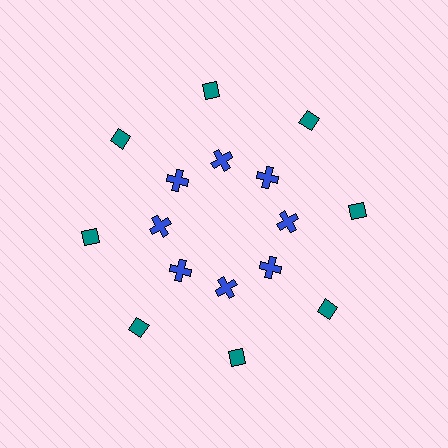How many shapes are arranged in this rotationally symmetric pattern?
There are 16 shapes, arranged in 8 groups of 2.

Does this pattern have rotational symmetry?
Yes, this pattern has 8-fold rotational symmetry. It looks the same after rotating 45 degrees around the center.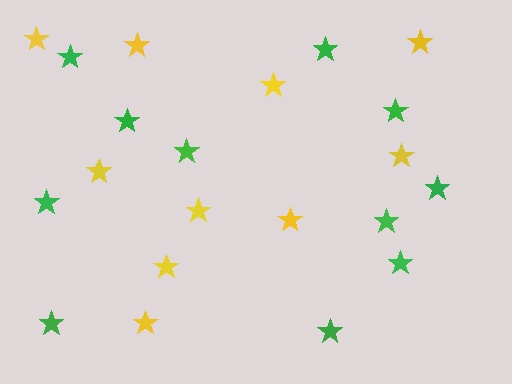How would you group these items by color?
There are 2 groups: one group of green stars (11) and one group of yellow stars (10).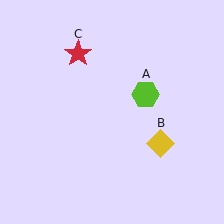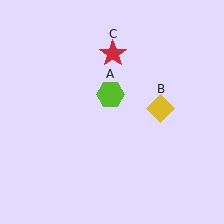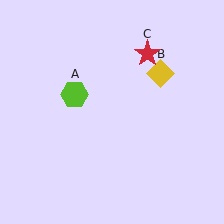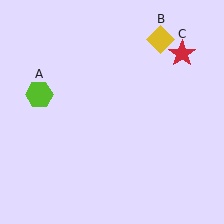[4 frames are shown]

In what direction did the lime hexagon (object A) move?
The lime hexagon (object A) moved left.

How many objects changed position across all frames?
3 objects changed position: lime hexagon (object A), yellow diamond (object B), red star (object C).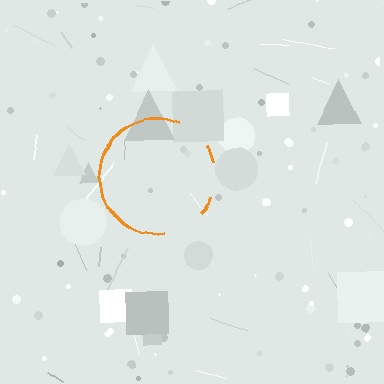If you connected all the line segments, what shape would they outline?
They would outline a circle.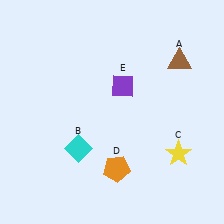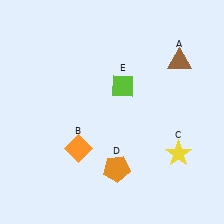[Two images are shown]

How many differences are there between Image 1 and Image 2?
There are 2 differences between the two images.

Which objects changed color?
B changed from cyan to orange. E changed from purple to lime.